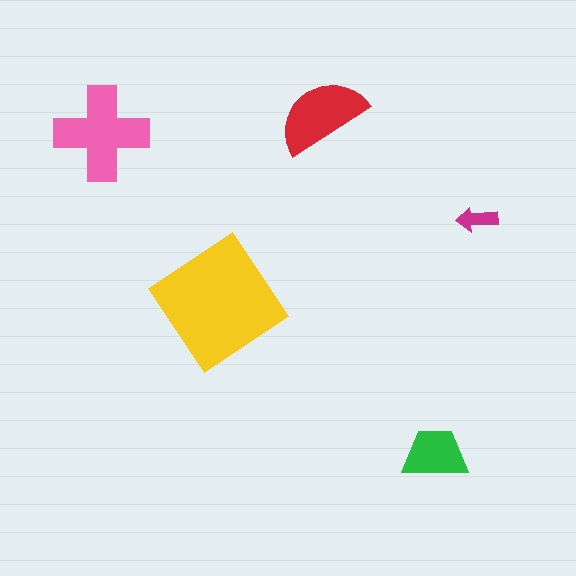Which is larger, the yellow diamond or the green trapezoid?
The yellow diamond.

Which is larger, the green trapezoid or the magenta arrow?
The green trapezoid.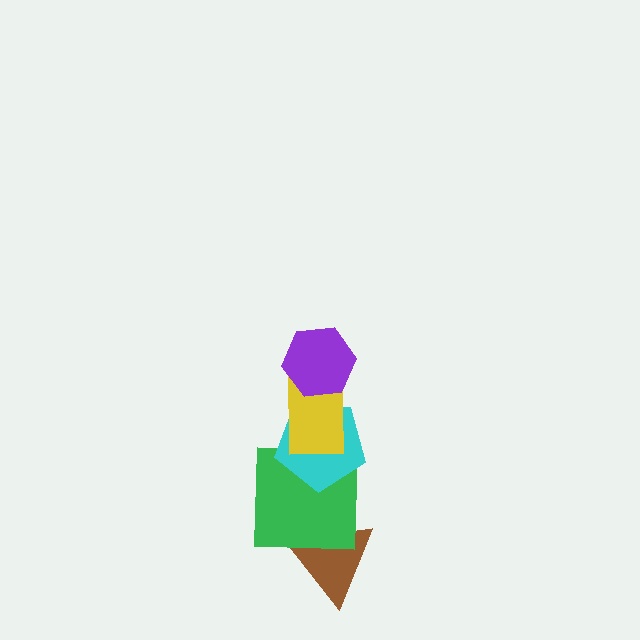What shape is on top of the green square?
The cyan pentagon is on top of the green square.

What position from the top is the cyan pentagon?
The cyan pentagon is 3rd from the top.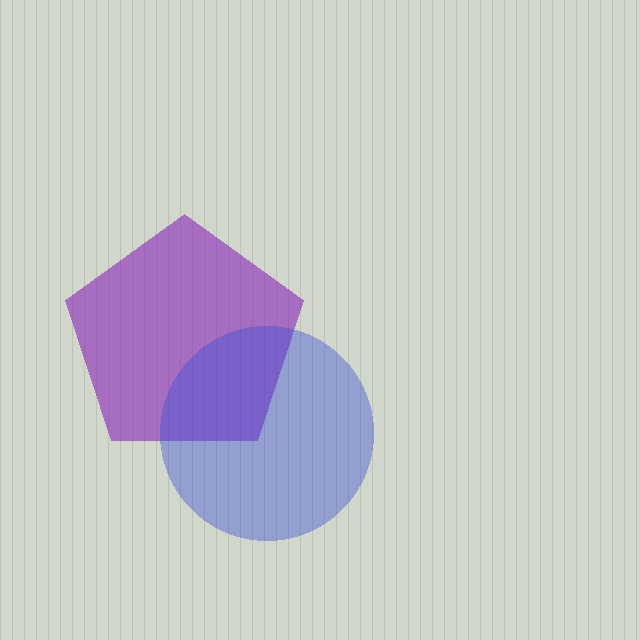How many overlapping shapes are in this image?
There are 2 overlapping shapes in the image.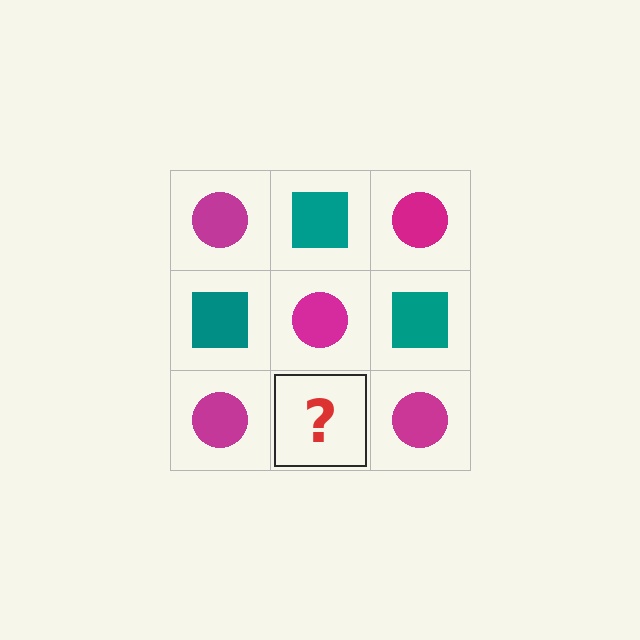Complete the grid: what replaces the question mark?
The question mark should be replaced with a teal square.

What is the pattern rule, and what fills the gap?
The rule is that it alternates magenta circle and teal square in a checkerboard pattern. The gap should be filled with a teal square.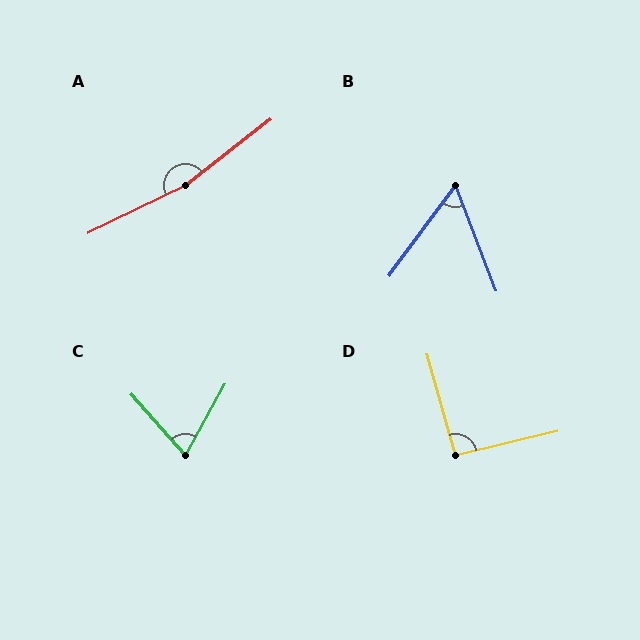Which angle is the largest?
A, at approximately 169 degrees.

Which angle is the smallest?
B, at approximately 57 degrees.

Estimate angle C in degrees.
Approximately 70 degrees.